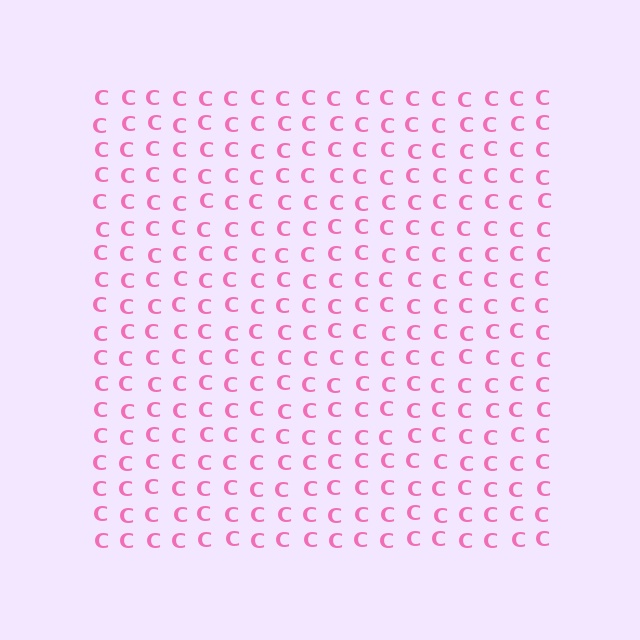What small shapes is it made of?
It is made of small letter C's.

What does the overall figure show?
The overall figure shows a square.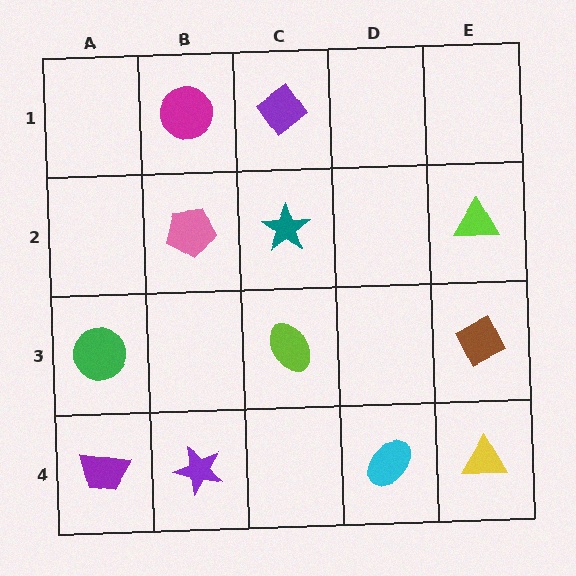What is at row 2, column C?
A teal star.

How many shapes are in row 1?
2 shapes.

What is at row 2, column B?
A pink pentagon.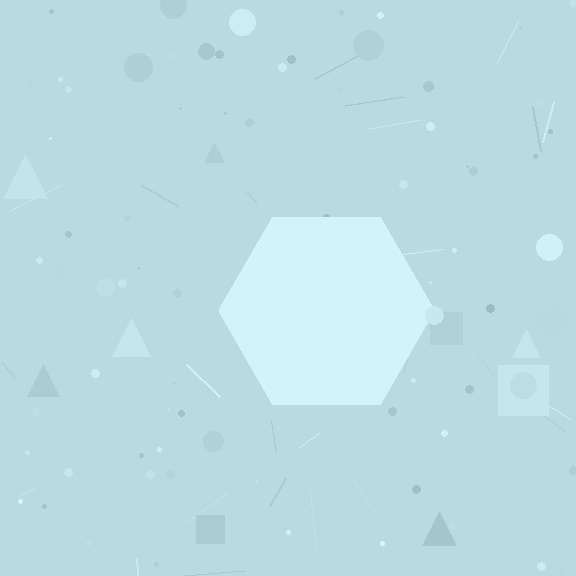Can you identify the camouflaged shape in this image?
The camouflaged shape is a hexagon.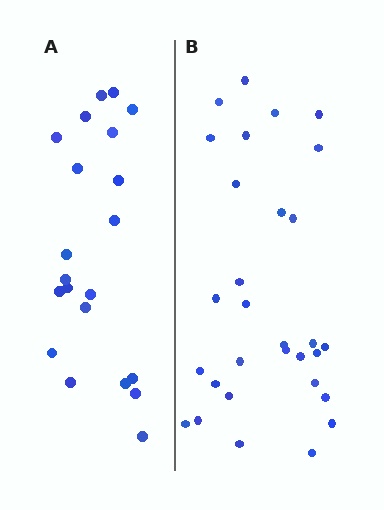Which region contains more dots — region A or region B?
Region B (the right region) has more dots.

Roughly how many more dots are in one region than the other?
Region B has roughly 8 or so more dots than region A.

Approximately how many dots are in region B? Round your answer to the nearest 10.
About 30 dots.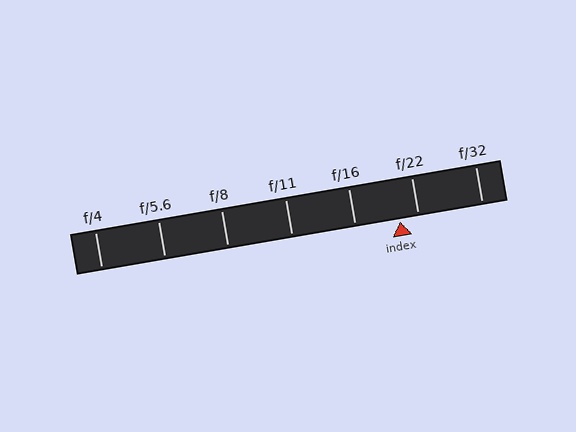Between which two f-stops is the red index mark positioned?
The index mark is between f/16 and f/22.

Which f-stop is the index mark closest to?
The index mark is closest to f/22.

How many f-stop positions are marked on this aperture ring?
There are 7 f-stop positions marked.